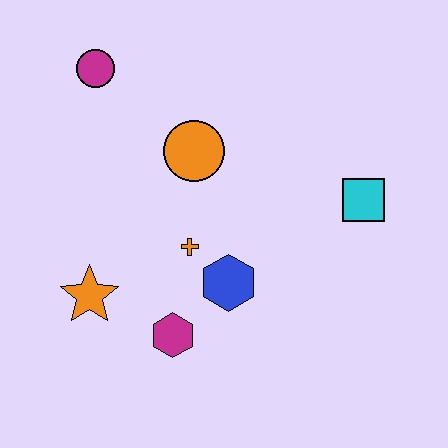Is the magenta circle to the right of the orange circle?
No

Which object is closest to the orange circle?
The orange cross is closest to the orange circle.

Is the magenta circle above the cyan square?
Yes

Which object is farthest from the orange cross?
The magenta circle is farthest from the orange cross.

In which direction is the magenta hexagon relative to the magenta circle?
The magenta hexagon is below the magenta circle.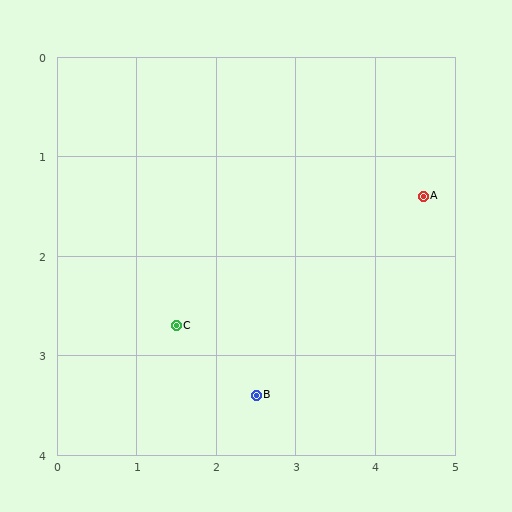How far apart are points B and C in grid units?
Points B and C are about 1.2 grid units apart.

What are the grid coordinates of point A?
Point A is at approximately (4.6, 1.4).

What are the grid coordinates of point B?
Point B is at approximately (2.5, 3.4).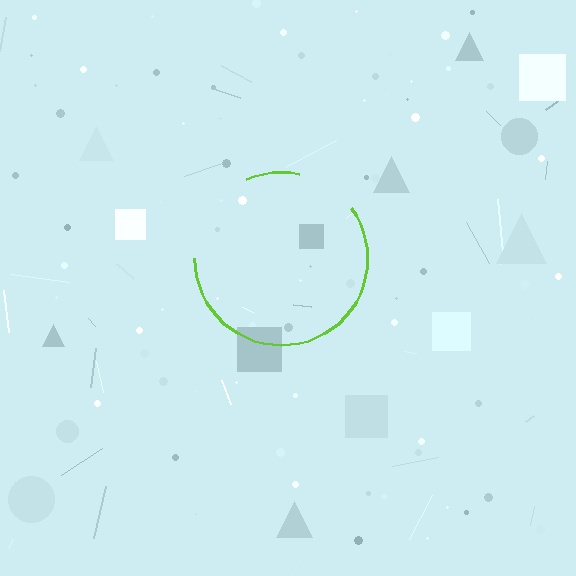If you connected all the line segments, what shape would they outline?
They would outline a circle.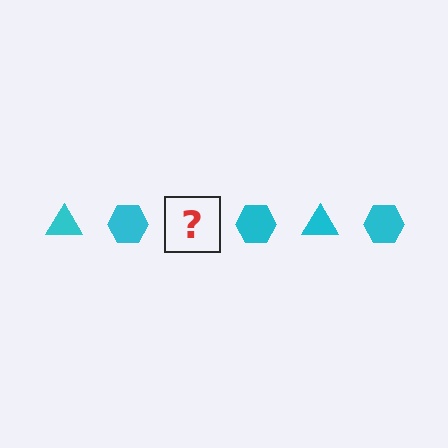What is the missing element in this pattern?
The missing element is a cyan triangle.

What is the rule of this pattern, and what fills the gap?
The rule is that the pattern cycles through triangle, hexagon shapes in cyan. The gap should be filled with a cyan triangle.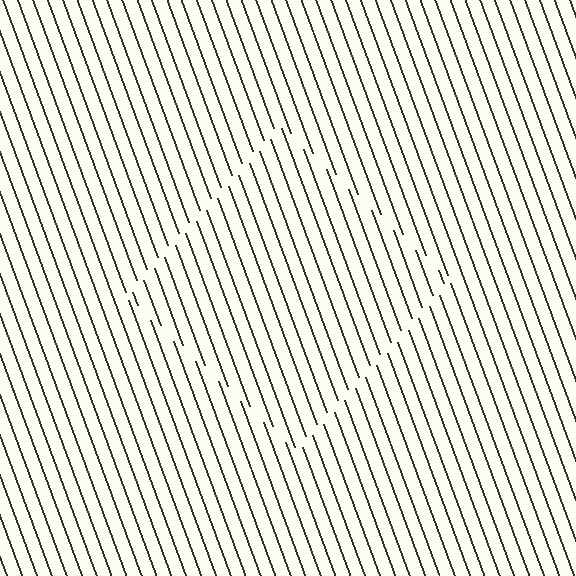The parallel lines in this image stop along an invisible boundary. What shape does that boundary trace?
An illusory square. The interior of the shape contains the same grating, shifted by half a period — the contour is defined by the phase discontinuity where line-ends from the inner and outer gratings abut.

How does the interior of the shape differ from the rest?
The interior of the shape contains the same grating, shifted by half a period — the contour is defined by the phase discontinuity where line-ends from the inner and outer gratings abut.